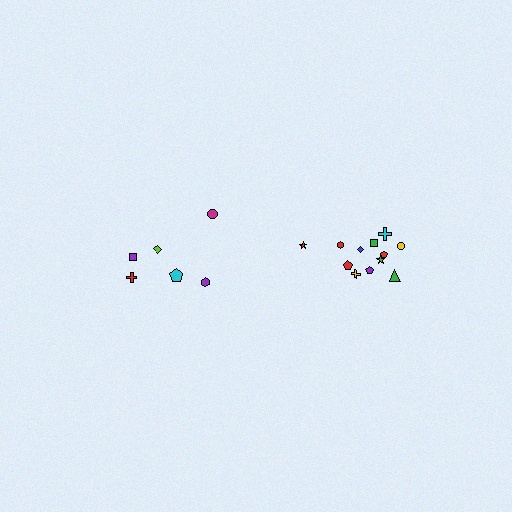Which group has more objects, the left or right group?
The right group.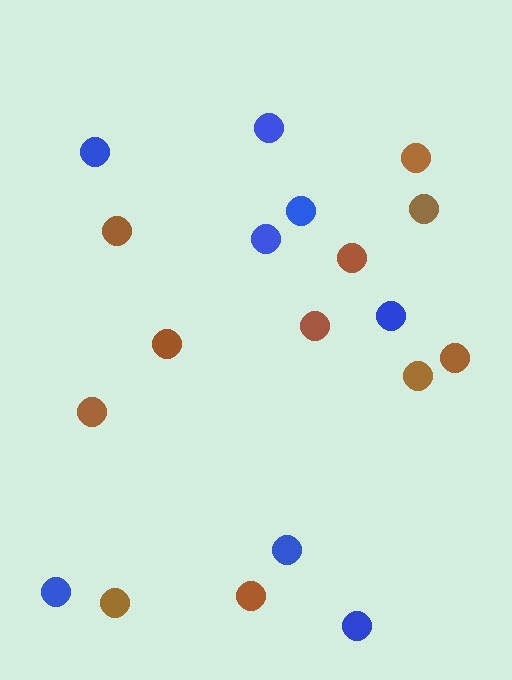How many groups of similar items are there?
There are 2 groups: one group of brown circles (11) and one group of blue circles (8).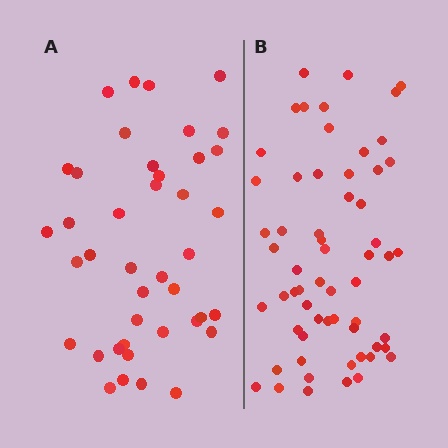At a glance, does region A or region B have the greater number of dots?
Region B (the right region) has more dots.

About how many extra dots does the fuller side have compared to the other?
Region B has approximately 20 more dots than region A.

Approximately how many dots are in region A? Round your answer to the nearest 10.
About 40 dots. (The exact count is 41, which rounds to 40.)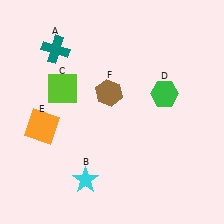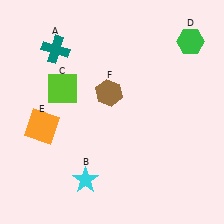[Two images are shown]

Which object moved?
The green hexagon (D) moved up.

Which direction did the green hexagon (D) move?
The green hexagon (D) moved up.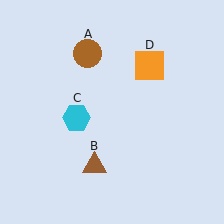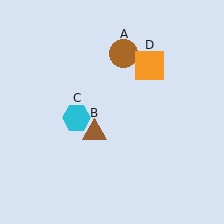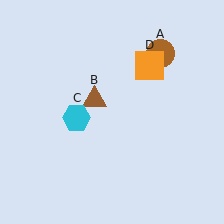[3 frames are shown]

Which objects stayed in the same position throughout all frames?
Cyan hexagon (object C) and orange square (object D) remained stationary.